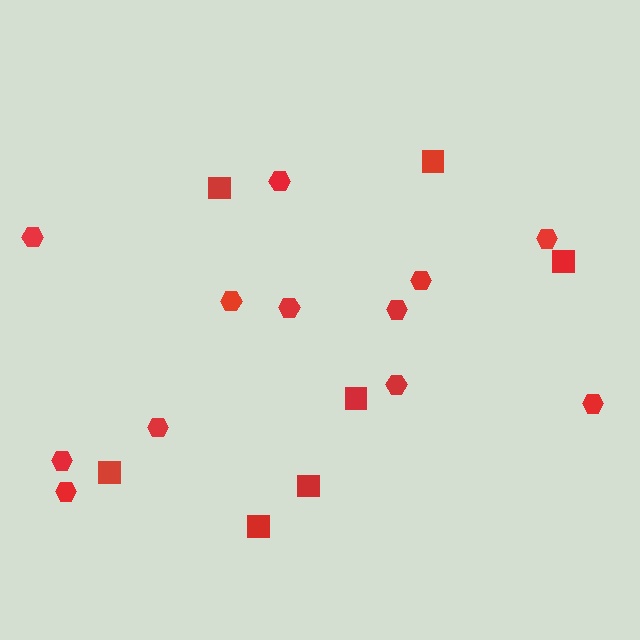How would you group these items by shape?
There are 2 groups: one group of squares (7) and one group of hexagons (12).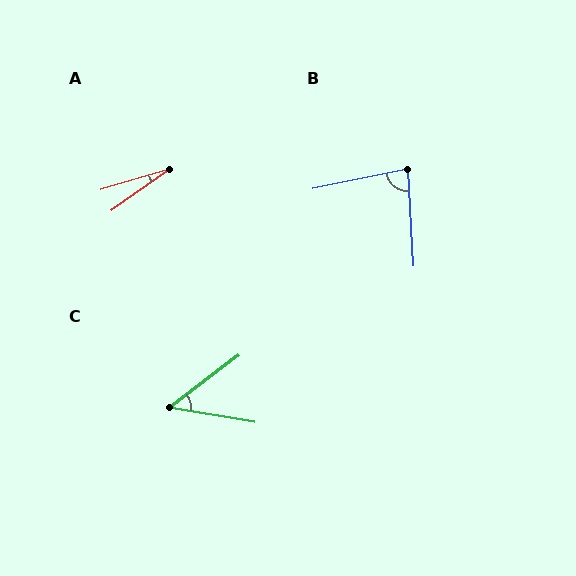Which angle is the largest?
B, at approximately 82 degrees.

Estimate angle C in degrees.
Approximately 47 degrees.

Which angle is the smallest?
A, at approximately 19 degrees.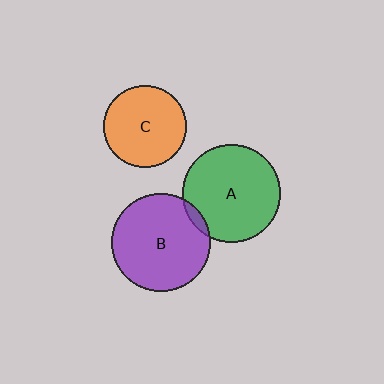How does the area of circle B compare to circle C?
Approximately 1.4 times.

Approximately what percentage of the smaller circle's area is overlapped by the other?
Approximately 5%.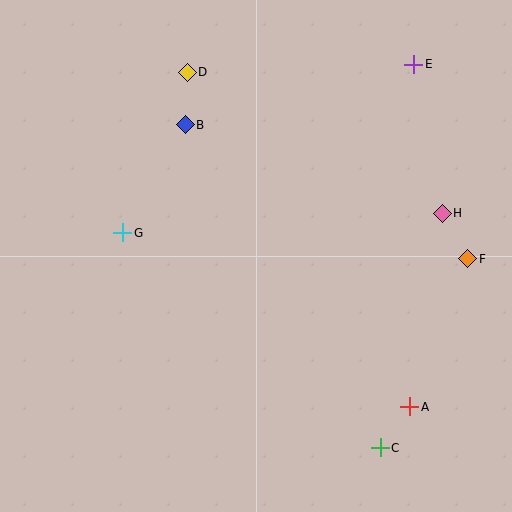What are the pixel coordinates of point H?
Point H is at (442, 213).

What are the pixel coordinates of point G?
Point G is at (123, 233).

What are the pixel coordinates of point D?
Point D is at (187, 72).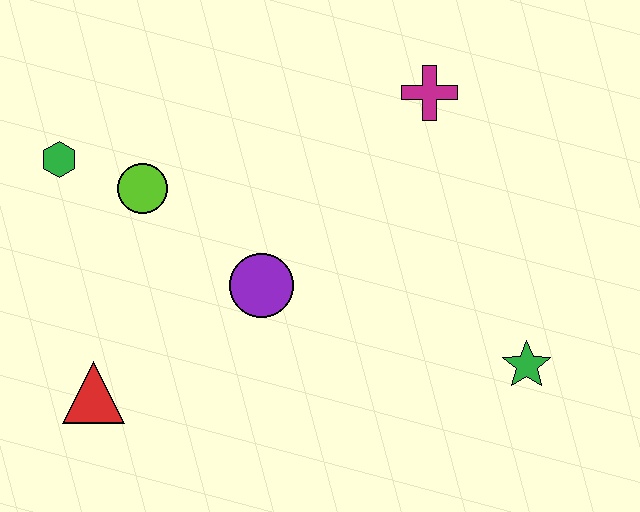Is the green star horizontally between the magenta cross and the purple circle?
No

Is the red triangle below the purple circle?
Yes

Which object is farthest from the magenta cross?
The red triangle is farthest from the magenta cross.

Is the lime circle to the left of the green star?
Yes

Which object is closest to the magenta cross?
The purple circle is closest to the magenta cross.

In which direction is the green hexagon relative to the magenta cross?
The green hexagon is to the left of the magenta cross.